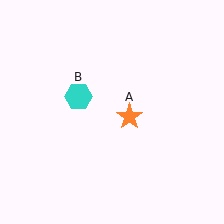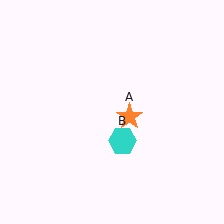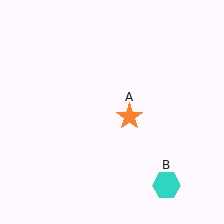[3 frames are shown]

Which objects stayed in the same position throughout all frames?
Orange star (object A) remained stationary.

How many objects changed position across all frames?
1 object changed position: cyan hexagon (object B).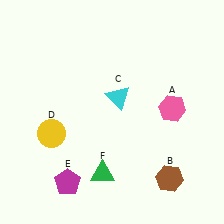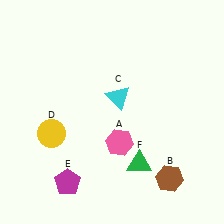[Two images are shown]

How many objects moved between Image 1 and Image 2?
2 objects moved between the two images.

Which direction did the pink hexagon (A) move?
The pink hexagon (A) moved left.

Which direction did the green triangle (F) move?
The green triangle (F) moved right.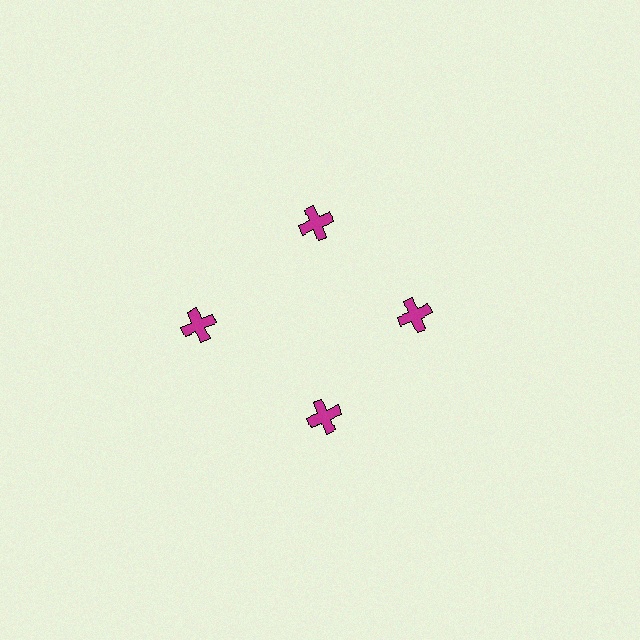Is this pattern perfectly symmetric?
No. The 4 magenta crosses are arranged in a ring, but one element near the 9 o'clock position is pushed outward from the center, breaking the 4-fold rotational symmetry.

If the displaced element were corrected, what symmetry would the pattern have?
It would have 4-fold rotational symmetry — the pattern would map onto itself every 90 degrees.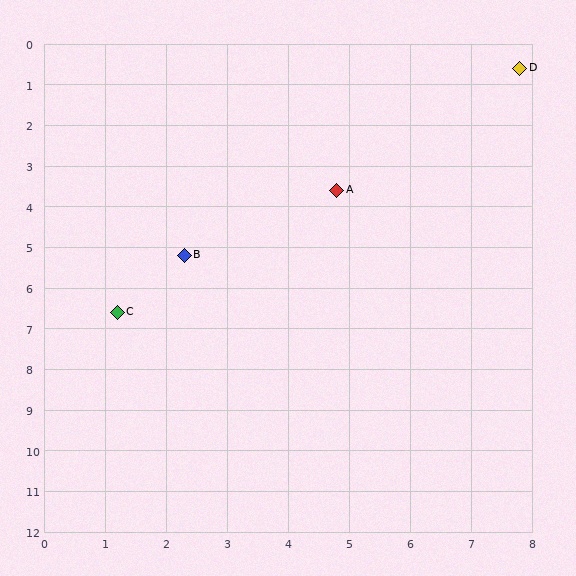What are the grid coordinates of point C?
Point C is at approximately (1.2, 6.6).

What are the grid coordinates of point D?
Point D is at approximately (7.8, 0.6).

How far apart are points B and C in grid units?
Points B and C are about 1.8 grid units apart.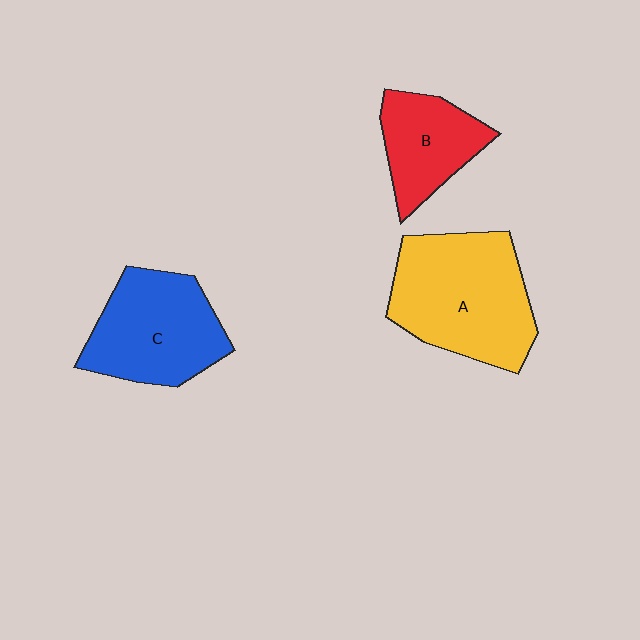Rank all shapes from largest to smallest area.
From largest to smallest: A (yellow), C (blue), B (red).